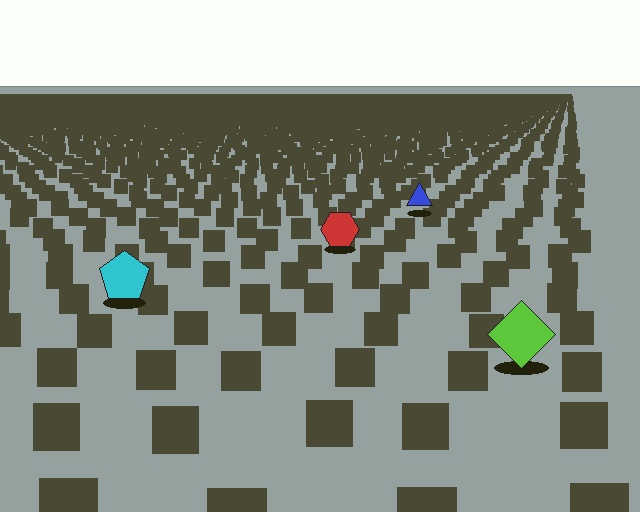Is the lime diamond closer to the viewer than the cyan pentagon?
Yes. The lime diamond is closer — you can tell from the texture gradient: the ground texture is coarser near it.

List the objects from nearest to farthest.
From nearest to farthest: the lime diamond, the cyan pentagon, the red hexagon, the blue triangle.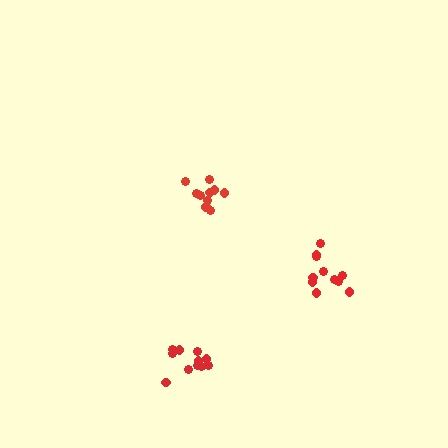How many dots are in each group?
Group 1: 10 dots, Group 2: 11 dots, Group 3: 12 dots (33 total).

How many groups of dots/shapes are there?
There are 3 groups.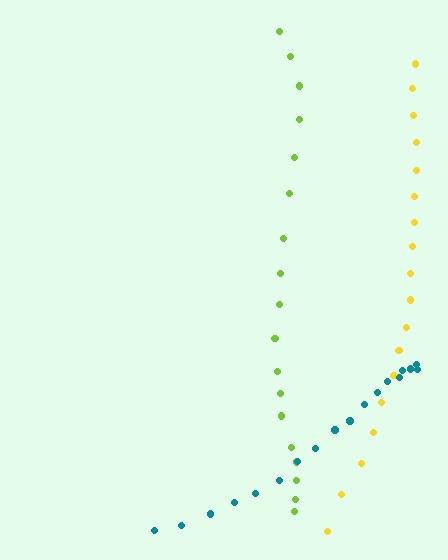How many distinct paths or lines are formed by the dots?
There are 3 distinct paths.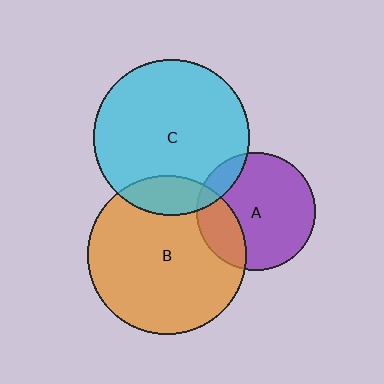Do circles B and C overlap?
Yes.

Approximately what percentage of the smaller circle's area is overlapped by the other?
Approximately 15%.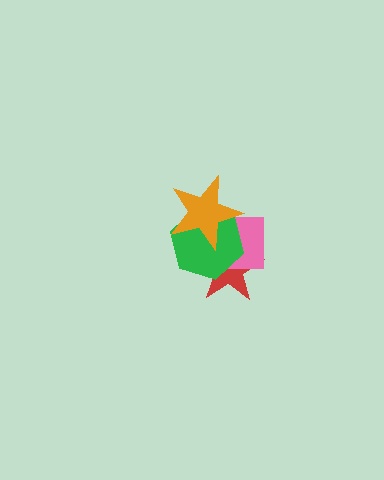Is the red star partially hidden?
Yes, it is partially covered by another shape.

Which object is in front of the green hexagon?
The orange star is in front of the green hexagon.